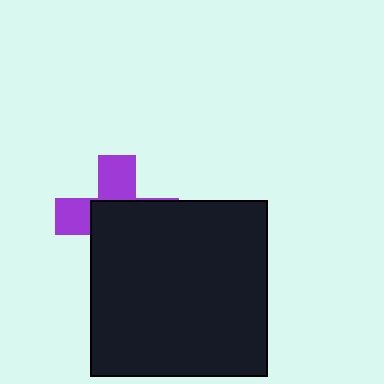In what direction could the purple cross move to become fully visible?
The purple cross could move toward the upper-left. That would shift it out from behind the black square entirely.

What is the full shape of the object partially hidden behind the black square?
The partially hidden object is a purple cross.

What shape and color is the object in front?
The object in front is a black square.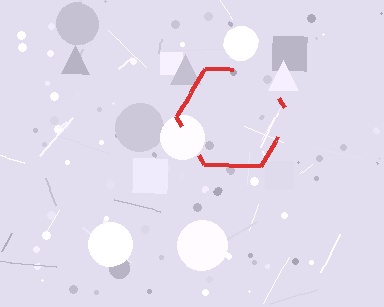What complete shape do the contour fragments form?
The contour fragments form a hexagon.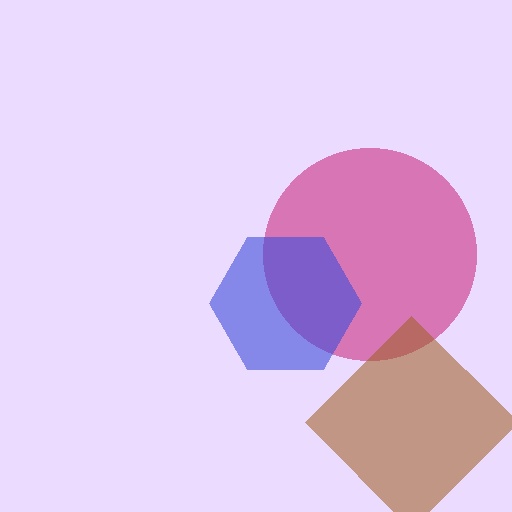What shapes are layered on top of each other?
The layered shapes are: a magenta circle, a brown diamond, a blue hexagon.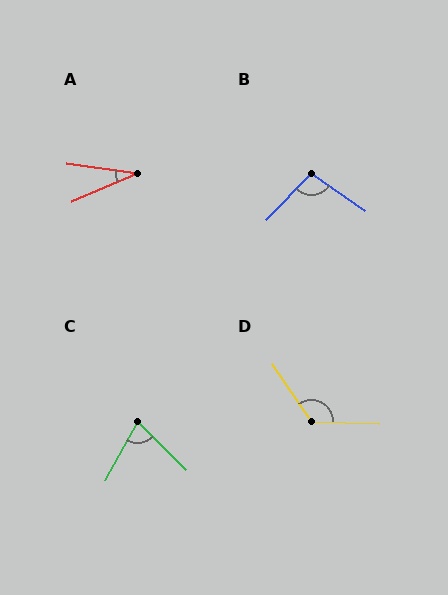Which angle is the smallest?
A, at approximately 31 degrees.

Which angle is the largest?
D, at approximately 127 degrees.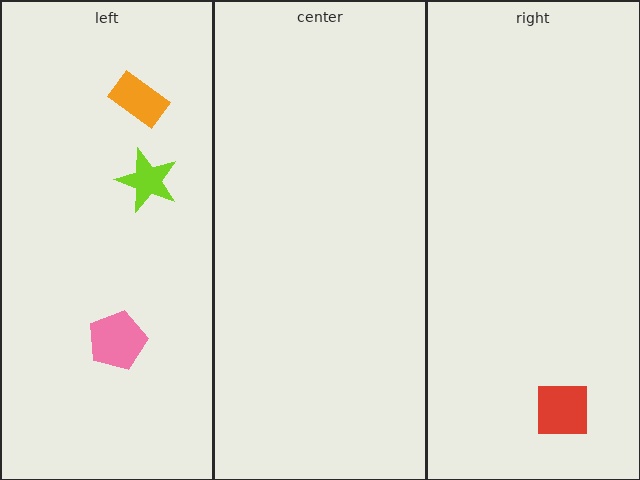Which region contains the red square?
The right region.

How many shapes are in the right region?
1.